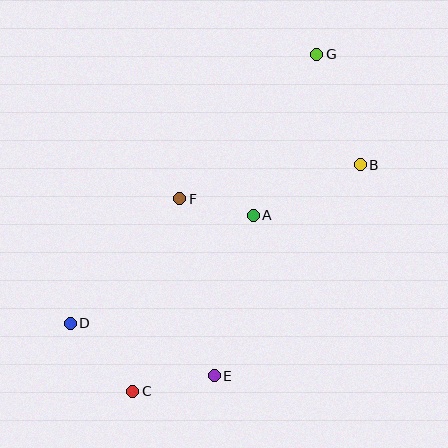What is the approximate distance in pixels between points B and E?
The distance between B and E is approximately 257 pixels.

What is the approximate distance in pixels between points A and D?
The distance between A and D is approximately 212 pixels.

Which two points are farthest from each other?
Points C and G are farthest from each other.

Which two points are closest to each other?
Points A and F are closest to each other.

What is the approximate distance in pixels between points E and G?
The distance between E and G is approximately 337 pixels.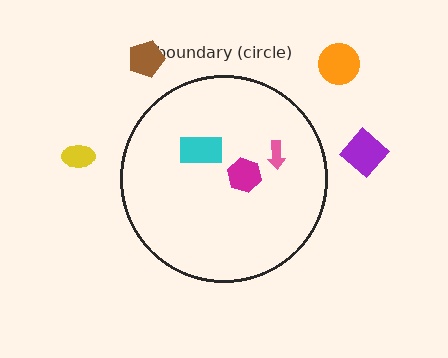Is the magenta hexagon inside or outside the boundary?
Inside.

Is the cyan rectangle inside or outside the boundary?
Inside.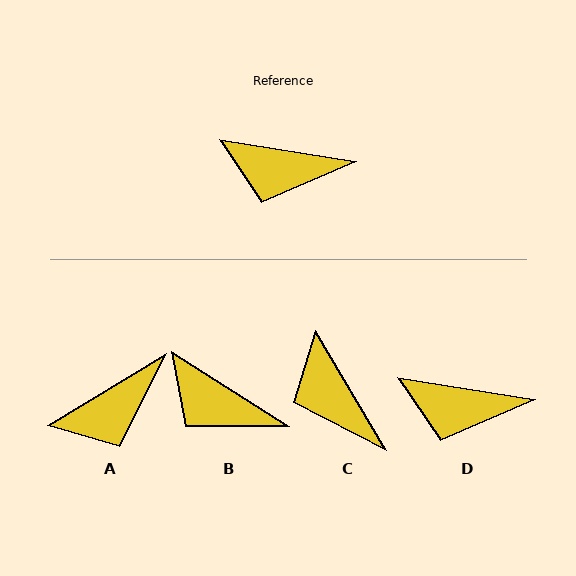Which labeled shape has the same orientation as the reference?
D.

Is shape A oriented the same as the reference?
No, it is off by about 40 degrees.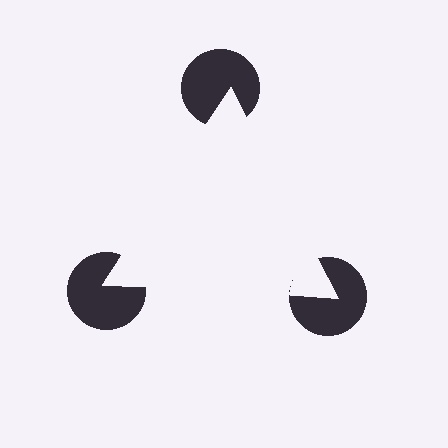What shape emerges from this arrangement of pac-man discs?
An illusory triangle — its edges are inferred from the aligned wedge cuts in the pac-man discs, not physically drawn.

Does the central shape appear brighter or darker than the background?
It typically appears slightly brighter than the background, even though no actual brightness change is drawn.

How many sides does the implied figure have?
3 sides.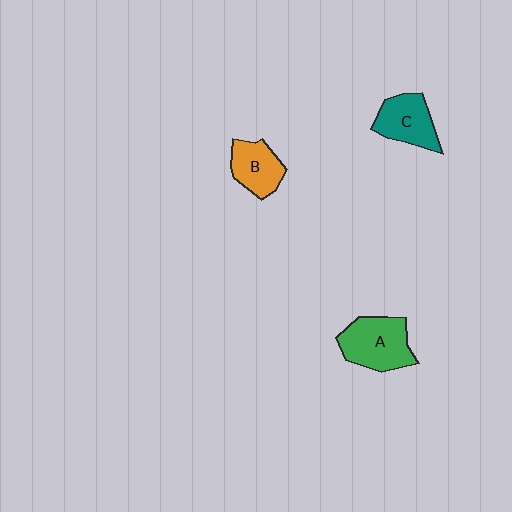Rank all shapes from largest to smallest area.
From largest to smallest: A (green), C (teal), B (orange).